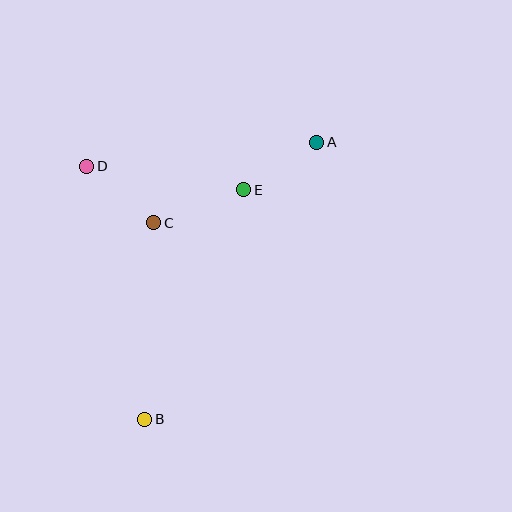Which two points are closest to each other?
Points A and E are closest to each other.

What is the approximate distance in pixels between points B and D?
The distance between B and D is approximately 259 pixels.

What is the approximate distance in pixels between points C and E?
The distance between C and E is approximately 96 pixels.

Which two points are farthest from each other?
Points A and B are farthest from each other.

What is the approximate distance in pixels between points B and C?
The distance between B and C is approximately 196 pixels.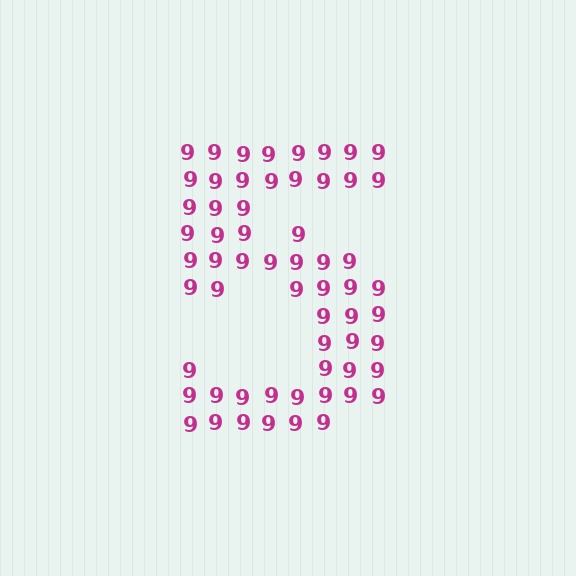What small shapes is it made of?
It is made of small digit 9's.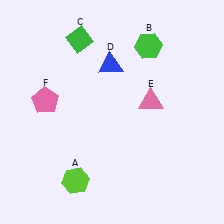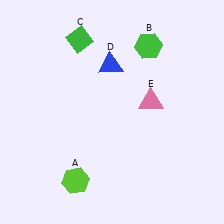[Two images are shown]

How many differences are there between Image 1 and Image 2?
There is 1 difference between the two images.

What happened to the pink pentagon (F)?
The pink pentagon (F) was removed in Image 2. It was in the top-left area of Image 1.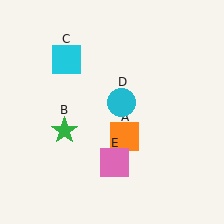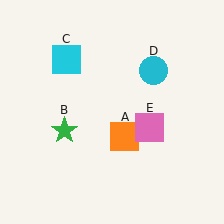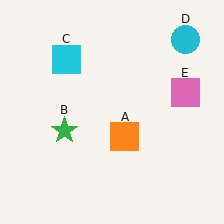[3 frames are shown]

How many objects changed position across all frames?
2 objects changed position: cyan circle (object D), pink square (object E).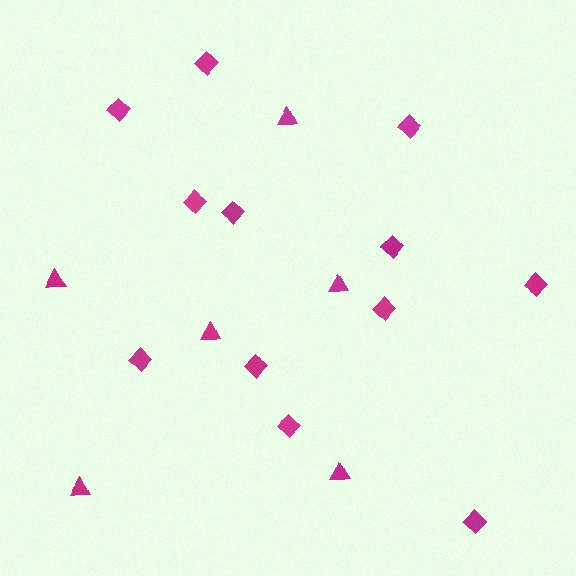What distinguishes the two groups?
There are 2 groups: one group of triangles (6) and one group of diamonds (12).